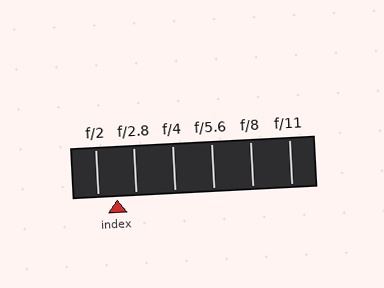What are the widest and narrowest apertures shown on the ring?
The widest aperture shown is f/2 and the narrowest is f/11.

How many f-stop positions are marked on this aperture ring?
There are 6 f-stop positions marked.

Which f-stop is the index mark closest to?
The index mark is closest to f/2.8.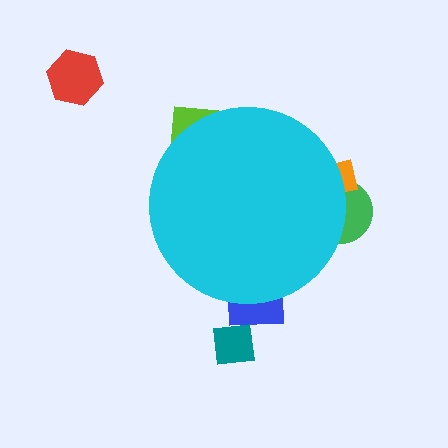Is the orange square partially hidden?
Yes, the orange square is partially hidden behind the cyan circle.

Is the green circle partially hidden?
Yes, the green circle is partially hidden behind the cyan circle.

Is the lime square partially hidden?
Yes, the lime square is partially hidden behind the cyan circle.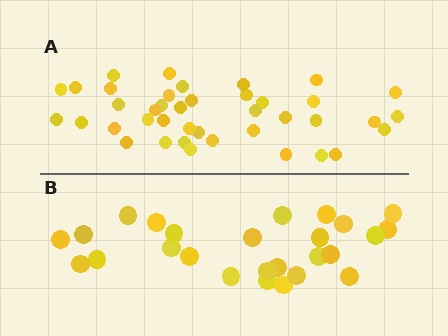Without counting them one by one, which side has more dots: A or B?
Region A (the top region) has more dots.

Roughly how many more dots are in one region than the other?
Region A has approximately 15 more dots than region B.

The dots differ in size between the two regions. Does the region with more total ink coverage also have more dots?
No. Region B has more total ink coverage because its dots are larger, but region A actually contains more individual dots. Total area can be misleading — the number of items is what matters here.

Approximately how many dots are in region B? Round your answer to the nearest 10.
About 30 dots. (The exact count is 26, which rounds to 30.)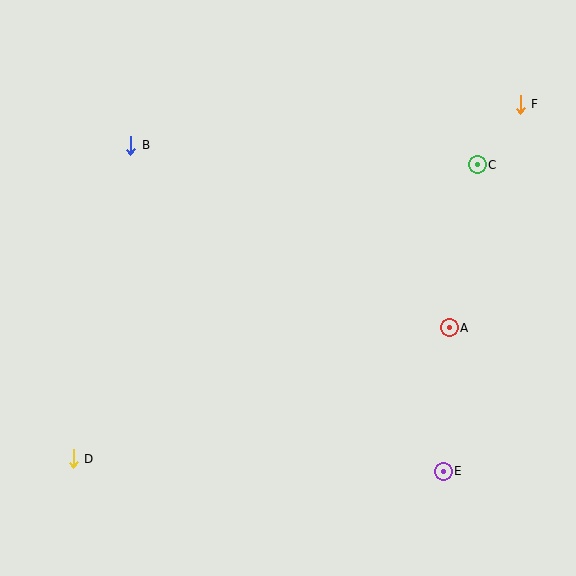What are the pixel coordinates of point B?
Point B is at (131, 145).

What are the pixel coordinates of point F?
Point F is at (520, 104).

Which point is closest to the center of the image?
Point A at (449, 328) is closest to the center.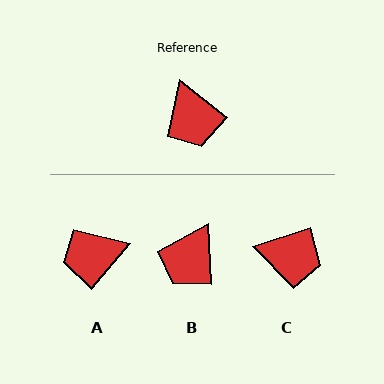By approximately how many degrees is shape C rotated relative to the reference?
Approximately 57 degrees counter-clockwise.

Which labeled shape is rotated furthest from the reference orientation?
A, about 91 degrees away.